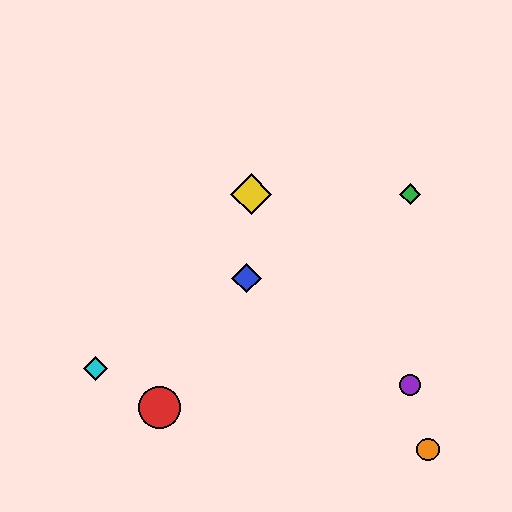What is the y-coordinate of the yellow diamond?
The yellow diamond is at y≈194.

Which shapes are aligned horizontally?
The green diamond, the yellow diamond are aligned horizontally.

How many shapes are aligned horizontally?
2 shapes (the green diamond, the yellow diamond) are aligned horizontally.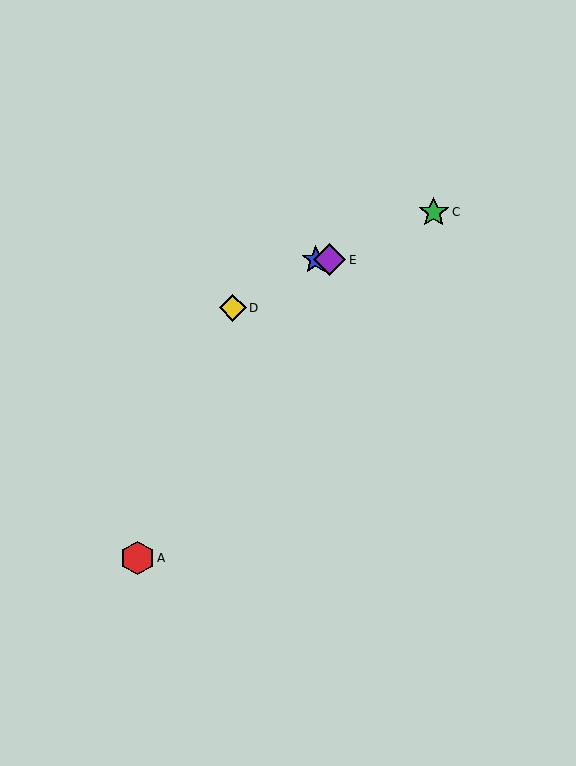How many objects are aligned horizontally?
2 objects (B, E) are aligned horizontally.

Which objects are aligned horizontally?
Objects B, E are aligned horizontally.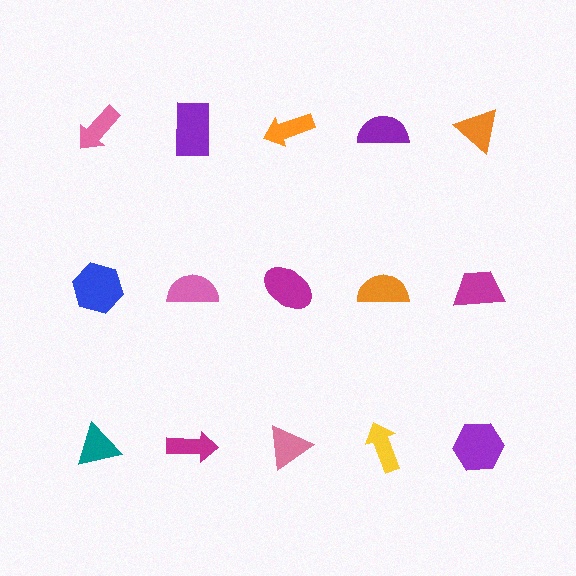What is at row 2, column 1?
A blue hexagon.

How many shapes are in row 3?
5 shapes.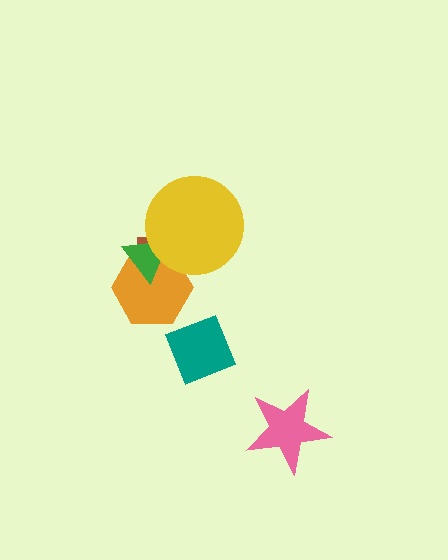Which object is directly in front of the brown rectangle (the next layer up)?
The orange hexagon is directly in front of the brown rectangle.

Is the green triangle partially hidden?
Yes, it is partially covered by another shape.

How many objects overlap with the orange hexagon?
3 objects overlap with the orange hexagon.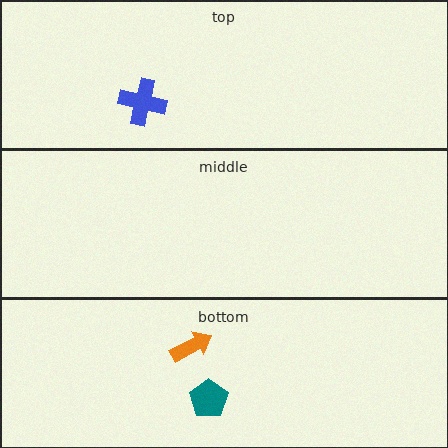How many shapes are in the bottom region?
2.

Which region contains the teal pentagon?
The bottom region.